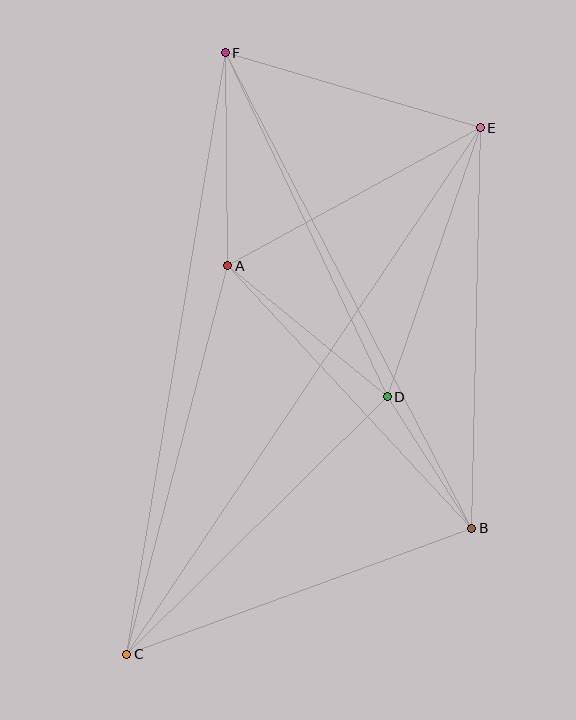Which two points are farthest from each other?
Points C and E are farthest from each other.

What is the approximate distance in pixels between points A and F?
The distance between A and F is approximately 213 pixels.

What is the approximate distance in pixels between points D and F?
The distance between D and F is approximately 381 pixels.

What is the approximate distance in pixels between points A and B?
The distance between A and B is approximately 359 pixels.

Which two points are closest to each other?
Points B and D are closest to each other.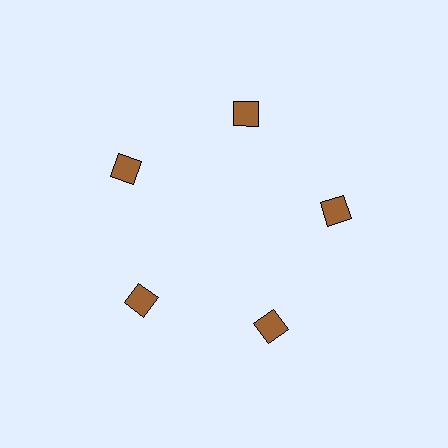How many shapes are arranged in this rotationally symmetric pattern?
There are 5 shapes, arranged in 5 groups of 1.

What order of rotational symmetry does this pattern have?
This pattern has 5-fold rotational symmetry.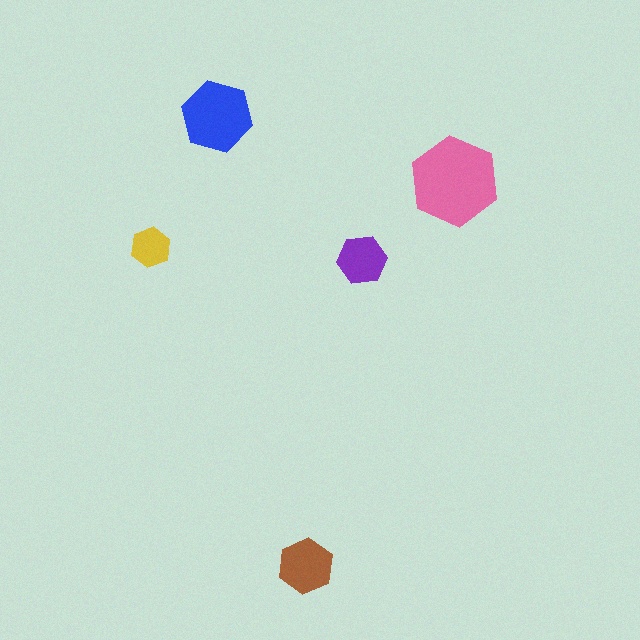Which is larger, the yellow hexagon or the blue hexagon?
The blue one.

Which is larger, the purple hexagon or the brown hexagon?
The brown one.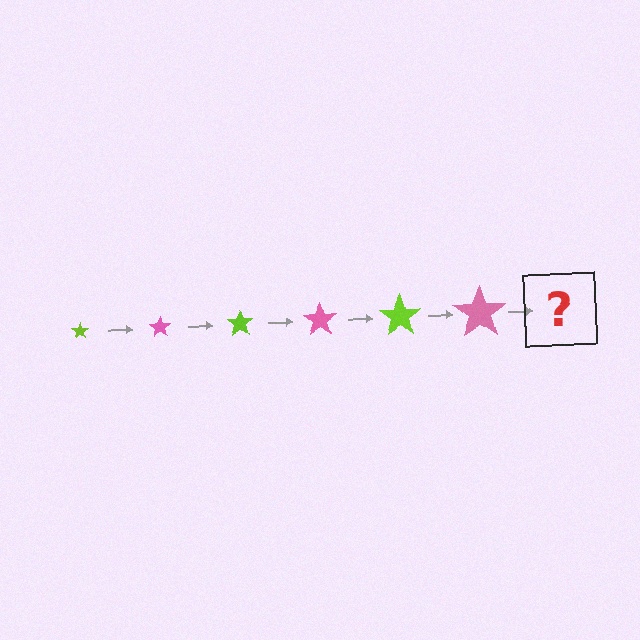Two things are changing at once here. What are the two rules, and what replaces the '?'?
The two rules are that the star grows larger each step and the color cycles through lime and pink. The '?' should be a lime star, larger than the previous one.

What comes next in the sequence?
The next element should be a lime star, larger than the previous one.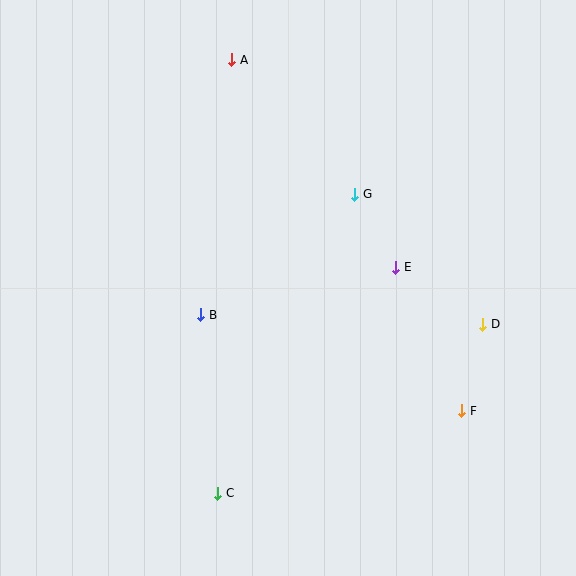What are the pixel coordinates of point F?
Point F is at (462, 411).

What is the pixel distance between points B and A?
The distance between B and A is 257 pixels.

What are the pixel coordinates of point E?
Point E is at (396, 267).